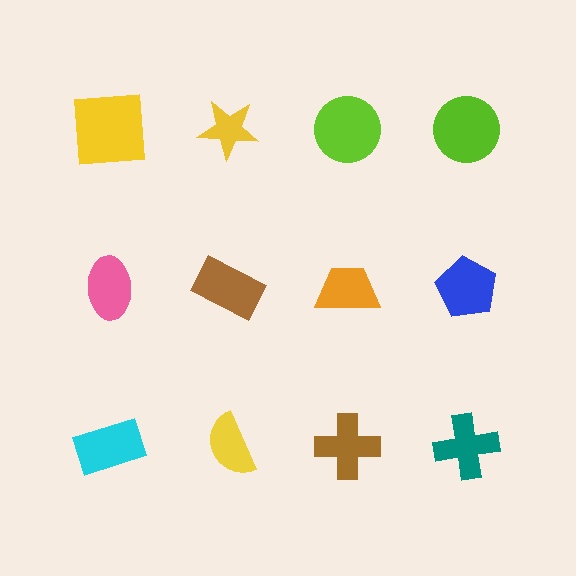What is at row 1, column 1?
A yellow square.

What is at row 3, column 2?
A yellow semicircle.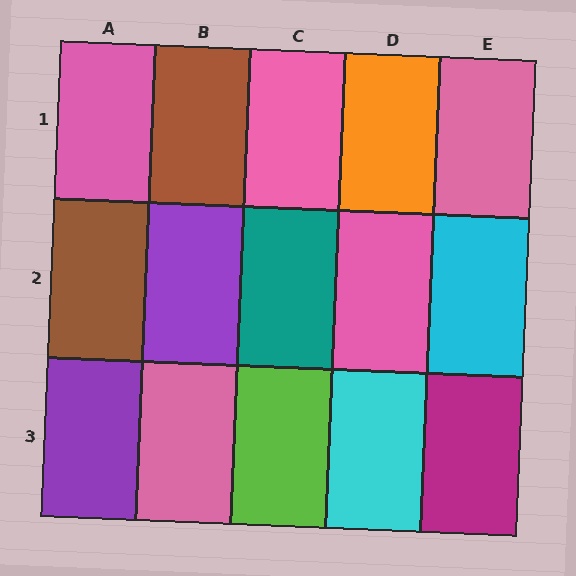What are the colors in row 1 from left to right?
Pink, brown, pink, orange, pink.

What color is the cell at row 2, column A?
Brown.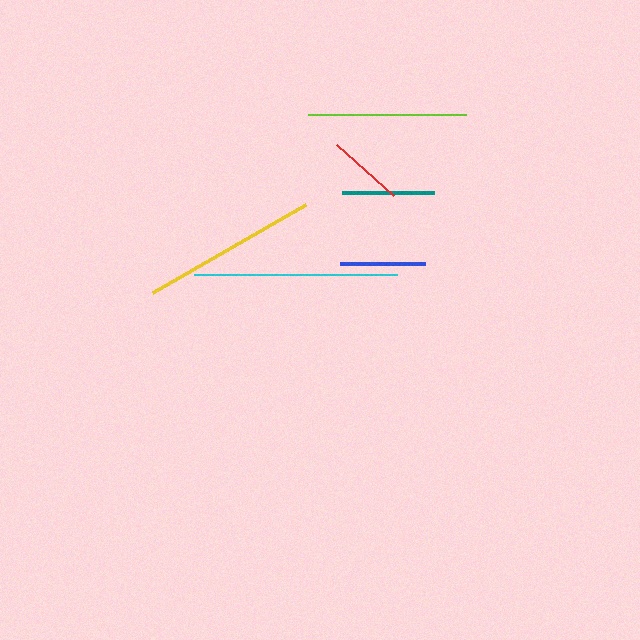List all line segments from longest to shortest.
From longest to shortest: cyan, yellow, lime, teal, blue, red.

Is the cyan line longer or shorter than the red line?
The cyan line is longer than the red line.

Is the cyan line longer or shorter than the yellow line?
The cyan line is longer than the yellow line.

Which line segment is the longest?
The cyan line is the longest at approximately 203 pixels.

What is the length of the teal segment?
The teal segment is approximately 92 pixels long.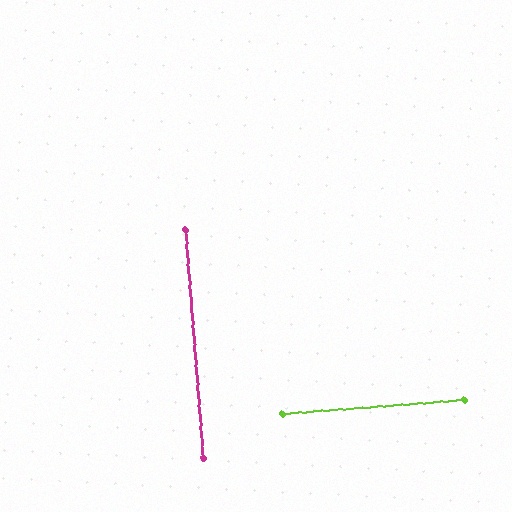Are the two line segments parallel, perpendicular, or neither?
Perpendicular — they meet at approximately 90°.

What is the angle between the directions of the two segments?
Approximately 90 degrees.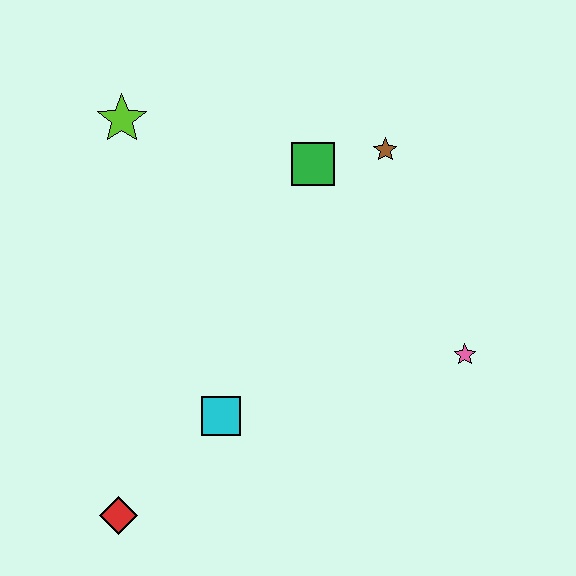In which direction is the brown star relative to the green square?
The brown star is to the right of the green square.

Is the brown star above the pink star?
Yes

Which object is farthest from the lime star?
The pink star is farthest from the lime star.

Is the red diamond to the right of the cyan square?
No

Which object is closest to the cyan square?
The red diamond is closest to the cyan square.